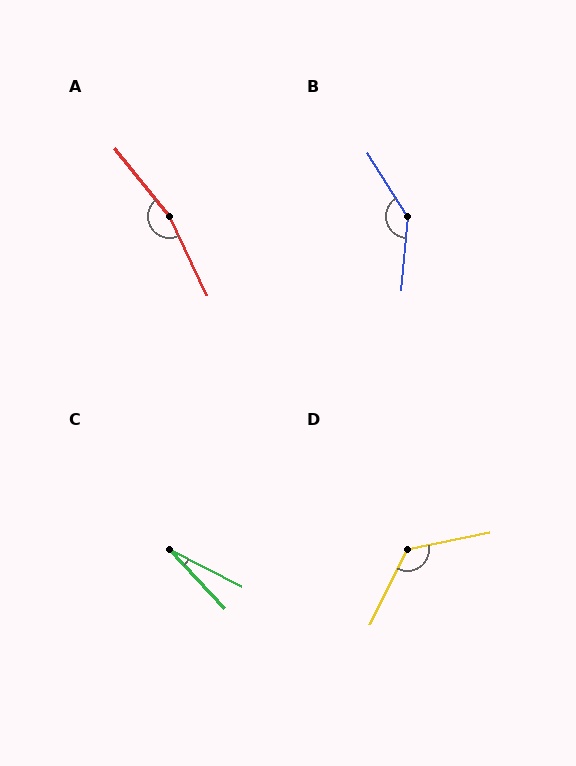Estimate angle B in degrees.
Approximately 142 degrees.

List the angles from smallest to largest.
C (20°), D (128°), B (142°), A (167°).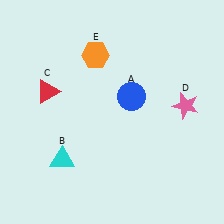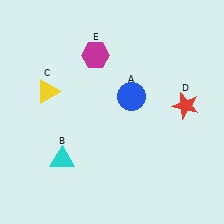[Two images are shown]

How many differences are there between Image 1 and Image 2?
There are 3 differences between the two images.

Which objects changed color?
C changed from red to yellow. D changed from pink to red. E changed from orange to magenta.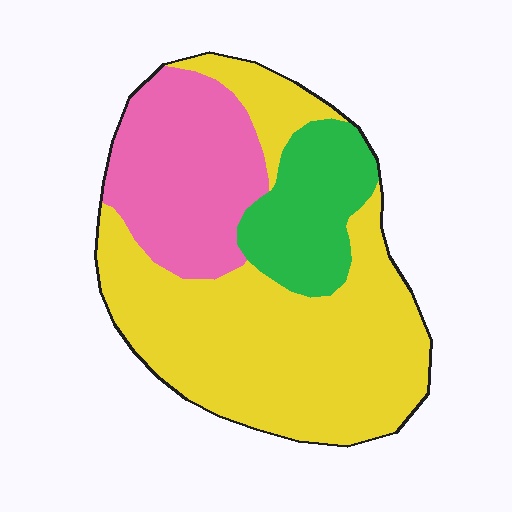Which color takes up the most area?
Yellow, at roughly 55%.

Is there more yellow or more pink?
Yellow.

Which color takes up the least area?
Green, at roughly 15%.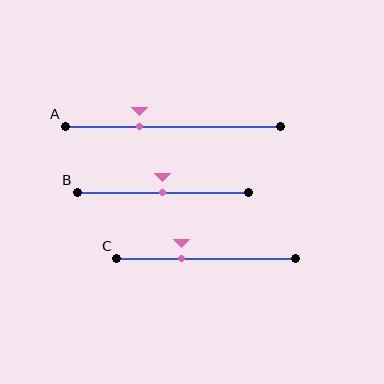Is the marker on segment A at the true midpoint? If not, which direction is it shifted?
No, the marker on segment A is shifted to the left by about 15% of the segment length.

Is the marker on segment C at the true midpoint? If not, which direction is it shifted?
No, the marker on segment C is shifted to the left by about 14% of the segment length.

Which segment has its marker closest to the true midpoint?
Segment B has its marker closest to the true midpoint.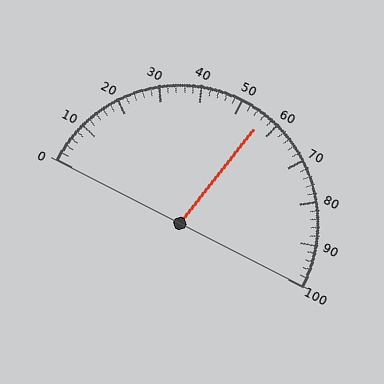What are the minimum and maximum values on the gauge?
The gauge ranges from 0 to 100.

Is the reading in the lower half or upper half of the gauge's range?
The reading is in the upper half of the range (0 to 100).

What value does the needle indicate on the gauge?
The needle indicates approximately 56.